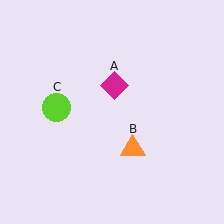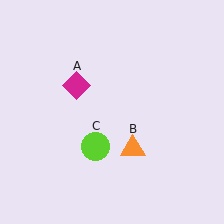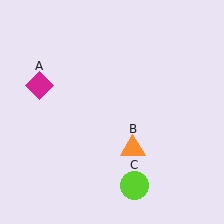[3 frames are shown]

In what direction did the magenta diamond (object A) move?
The magenta diamond (object A) moved left.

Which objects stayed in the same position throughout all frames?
Orange triangle (object B) remained stationary.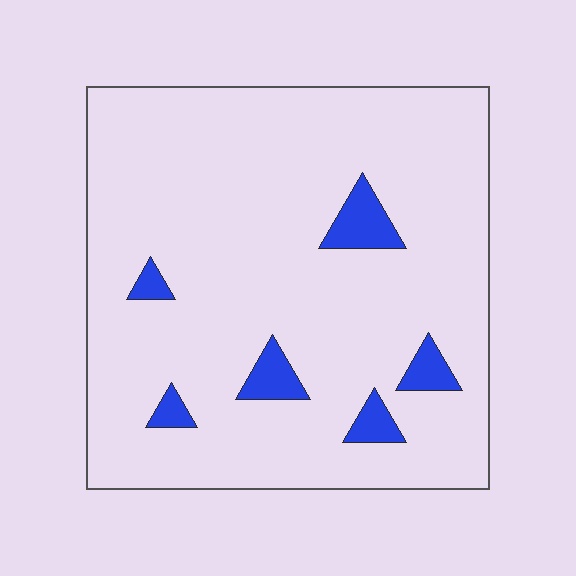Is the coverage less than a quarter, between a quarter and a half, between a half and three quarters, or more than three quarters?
Less than a quarter.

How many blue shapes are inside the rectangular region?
6.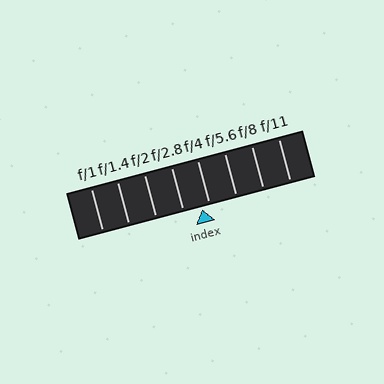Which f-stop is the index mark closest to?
The index mark is closest to f/4.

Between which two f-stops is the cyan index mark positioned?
The index mark is between f/2.8 and f/4.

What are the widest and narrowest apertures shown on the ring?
The widest aperture shown is f/1 and the narrowest is f/11.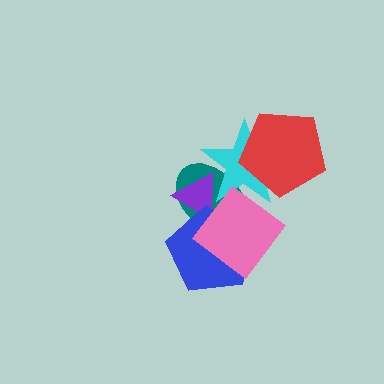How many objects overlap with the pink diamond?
4 objects overlap with the pink diamond.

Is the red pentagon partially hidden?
No, no other shape covers it.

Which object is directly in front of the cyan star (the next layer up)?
The red pentagon is directly in front of the cyan star.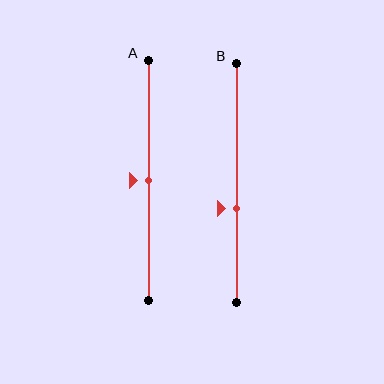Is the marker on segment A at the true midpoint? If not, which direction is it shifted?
Yes, the marker on segment A is at the true midpoint.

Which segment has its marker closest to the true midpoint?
Segment A has its marker closest to the true midpoint.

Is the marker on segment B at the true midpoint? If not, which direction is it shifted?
No, the marker on segment B is shifted downward by about 11% of the segment length.